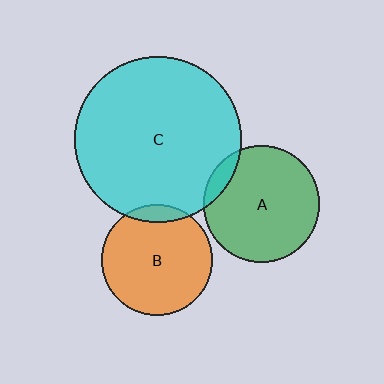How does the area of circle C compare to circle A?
Approximately 2.0 times.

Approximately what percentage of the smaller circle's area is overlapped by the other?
Approximately 10%.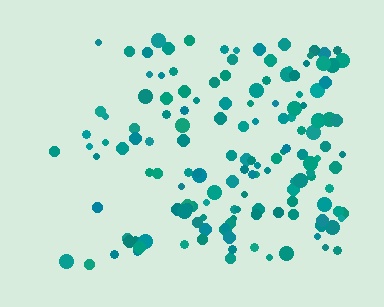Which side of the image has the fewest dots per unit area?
The left.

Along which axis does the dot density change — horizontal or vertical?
Horizontal.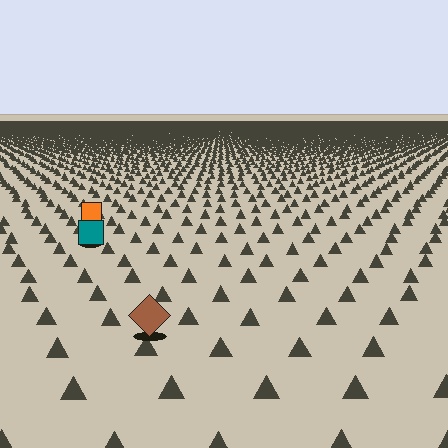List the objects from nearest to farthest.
From nearest to farthest: the brown diamond, the teal square, the orange square.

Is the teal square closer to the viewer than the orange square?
Yes. The teal square is closer — you can tell from the texture gradient: the ground texture is coarser near it.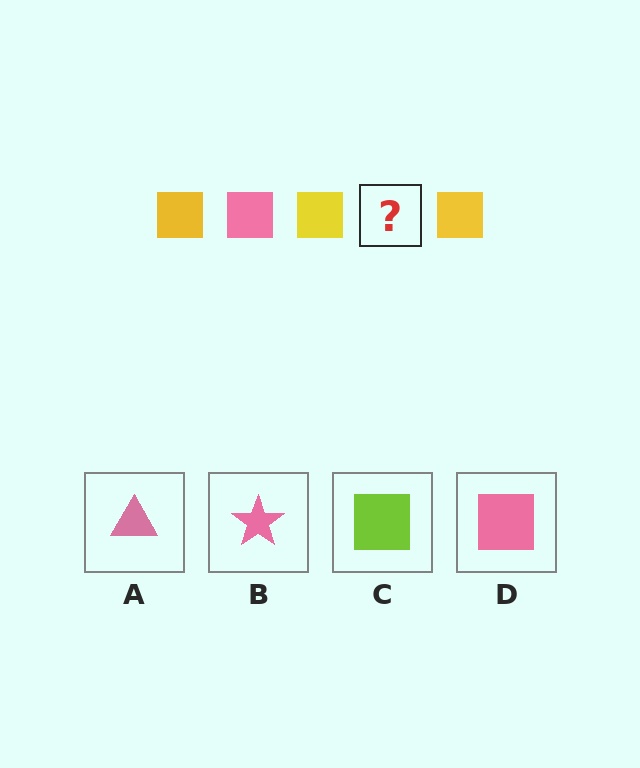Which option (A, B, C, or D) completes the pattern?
D.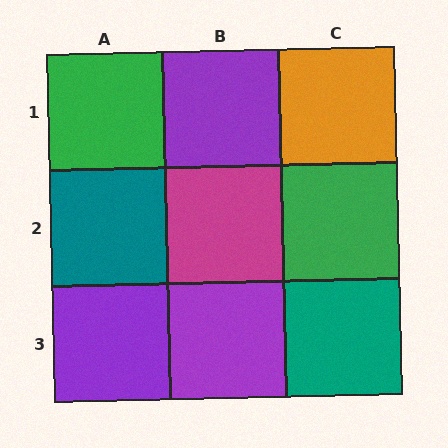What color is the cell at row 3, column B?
Purple.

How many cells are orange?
1 cell is orange.